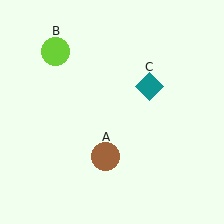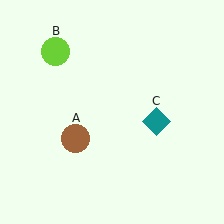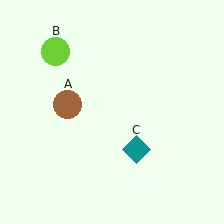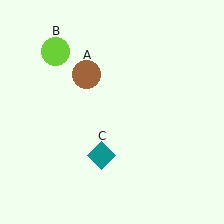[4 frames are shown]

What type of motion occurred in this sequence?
The brown circle (object A), teal diamond (object C) rotated clockwise around the center of the scene.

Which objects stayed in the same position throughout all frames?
Lime circle (object B) remained stationary.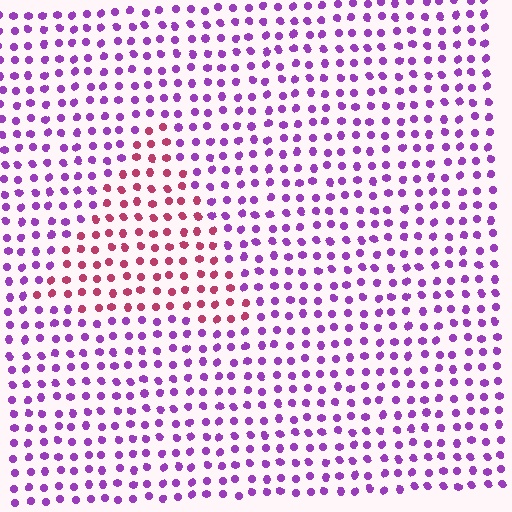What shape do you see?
I see a triangle.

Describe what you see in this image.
The image is filled with small purple elements in a uniform arrangement. A triangle-shaped region is visible where the elements are tinted to a slightly different hue, forming a subtle color boundary.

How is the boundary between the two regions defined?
The boundary is defined purely by a slight shift in hue (about 54 degrees). Spacing, size, and orientation are identical on both sides.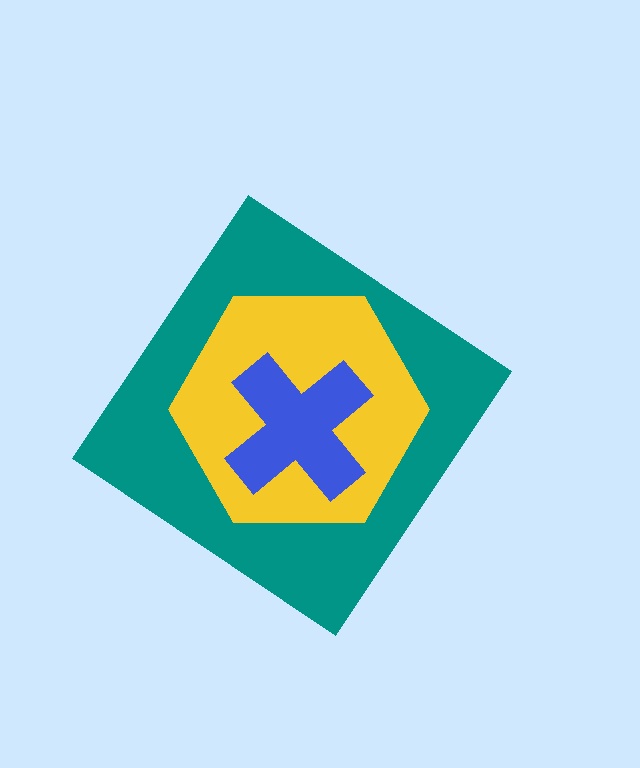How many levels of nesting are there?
3.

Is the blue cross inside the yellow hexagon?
Yes.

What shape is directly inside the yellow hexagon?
The blue cross.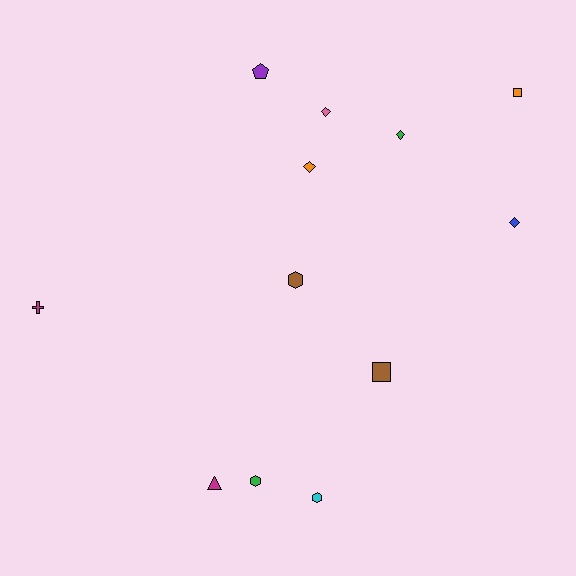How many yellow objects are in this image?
There are no yellow objects.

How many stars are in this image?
There are no stars.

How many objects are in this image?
There are 12 objects.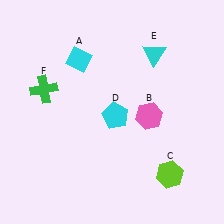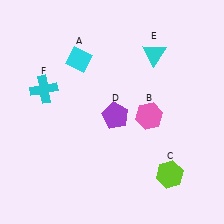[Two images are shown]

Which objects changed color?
D changed from cyan to purple. F changed from green to cyan.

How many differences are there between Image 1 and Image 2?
There are 2 differences between the two images.